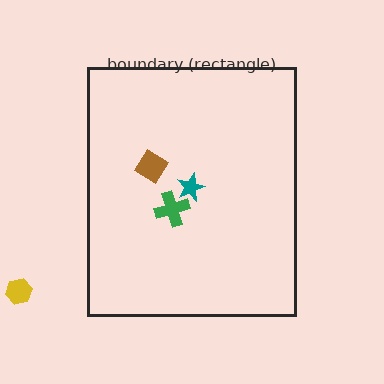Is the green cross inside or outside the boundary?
Inside.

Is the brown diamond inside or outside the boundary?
Inside.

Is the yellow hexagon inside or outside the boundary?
Outside.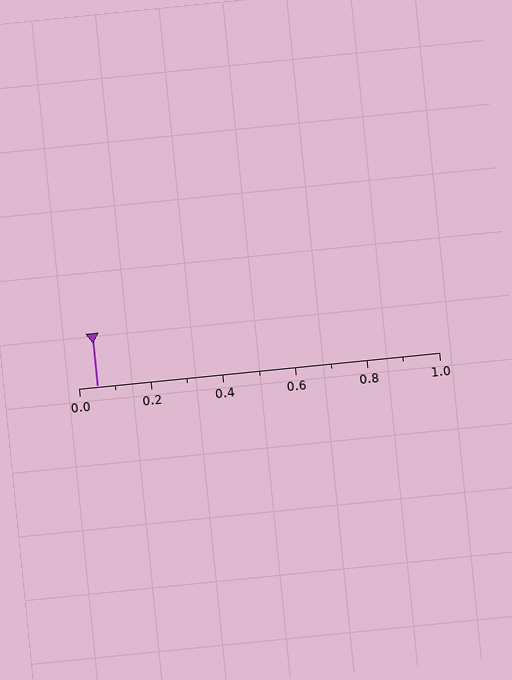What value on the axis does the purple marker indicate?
The marker indicates approximately 0.05.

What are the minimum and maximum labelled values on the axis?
The axis runs from 0.0 to 1.0.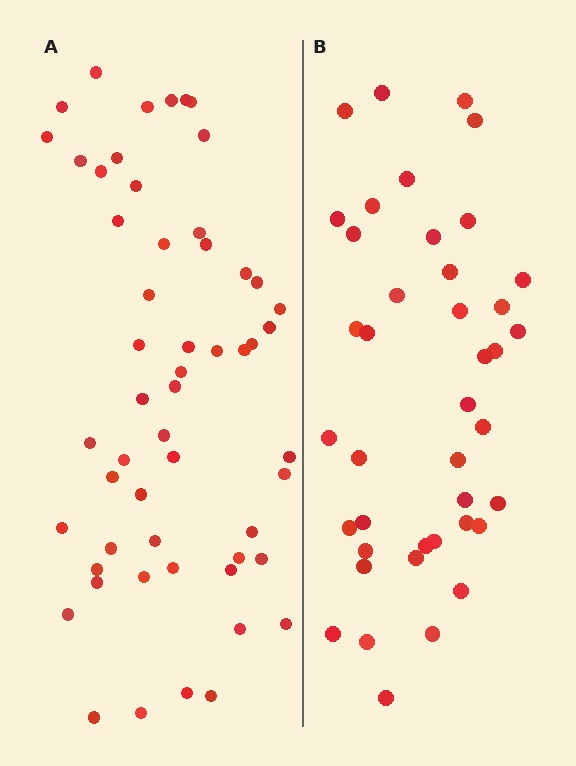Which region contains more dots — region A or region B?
Region A (the left region) has more dots.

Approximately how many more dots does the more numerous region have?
Region A has approximately 15 more dots than region B.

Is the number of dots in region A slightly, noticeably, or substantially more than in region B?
Region A has noticeably more, but not dramatically so. The ratio is roughly 1.3 to 1.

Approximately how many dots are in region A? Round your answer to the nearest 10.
About 60 dots. (The exact count is 55, which rounds to 60.)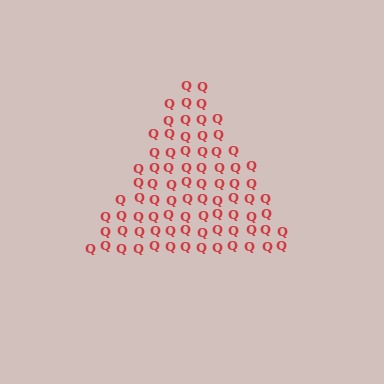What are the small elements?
The small elements are letter Q's.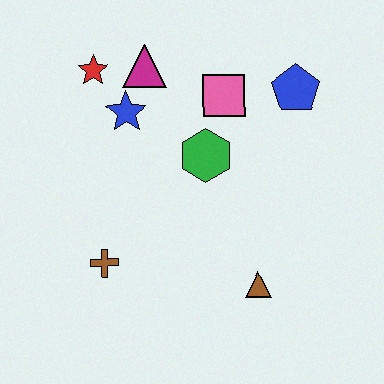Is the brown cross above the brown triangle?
Yes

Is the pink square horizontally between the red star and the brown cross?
No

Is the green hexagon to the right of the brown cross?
Yes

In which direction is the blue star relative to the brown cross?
The blue star is above the brown cross.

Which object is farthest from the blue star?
The brown triangle is farthest from the blue star.